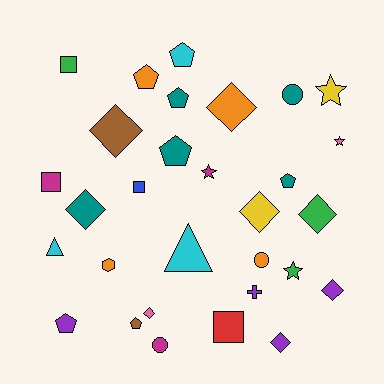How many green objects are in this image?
There are 3 green objects.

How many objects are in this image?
There are 30 objects.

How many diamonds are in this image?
There are 8 diamonds.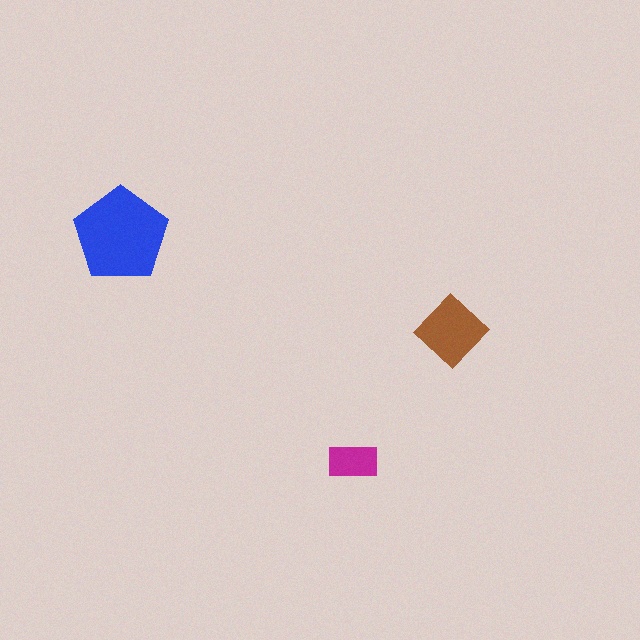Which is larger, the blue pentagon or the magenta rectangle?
The blue pentagon.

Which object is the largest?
The blue pentagon.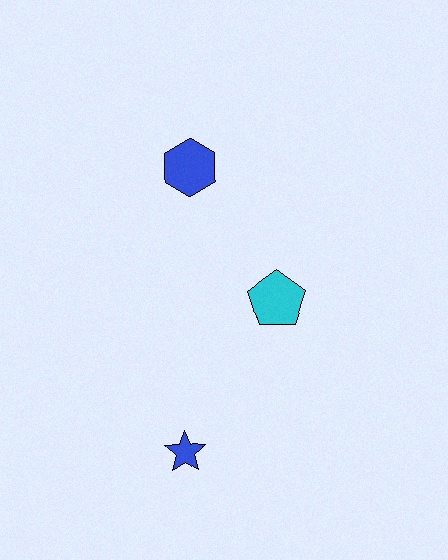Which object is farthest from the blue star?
The blue hexagon is farthest from the blue star.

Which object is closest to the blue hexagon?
The cyan pentagon is closest to the blue hexagon.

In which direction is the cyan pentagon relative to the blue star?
The cyan pentagon is above the blue star.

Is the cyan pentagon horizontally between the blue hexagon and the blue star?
No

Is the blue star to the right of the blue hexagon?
No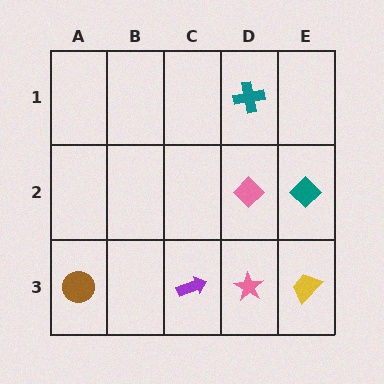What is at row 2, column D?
A pink diamond.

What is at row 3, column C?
A purple arrow.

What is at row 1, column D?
A teal cross.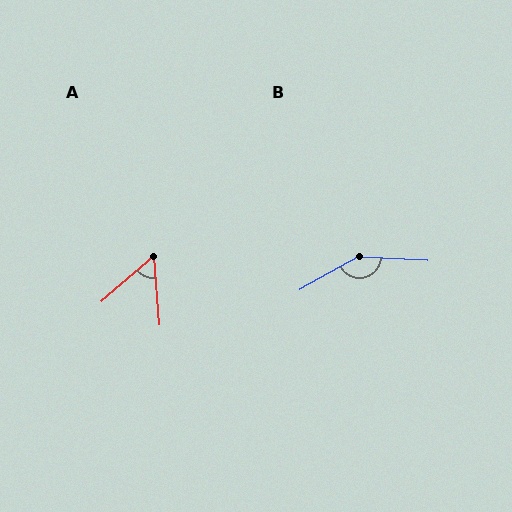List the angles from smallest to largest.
A (54°), B (147°).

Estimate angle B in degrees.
Approximately 147 degrees.